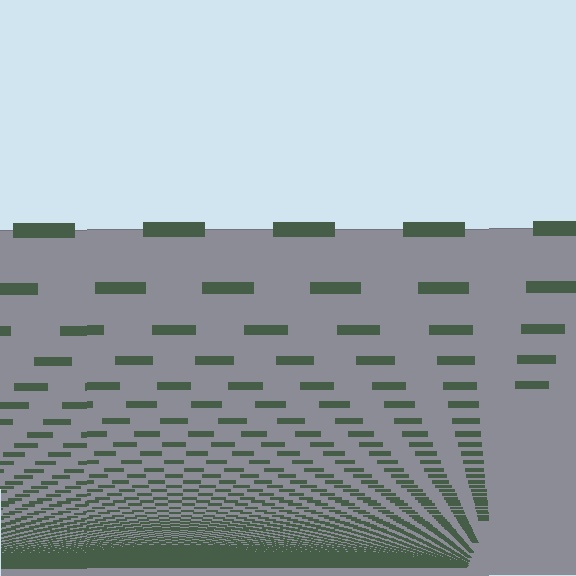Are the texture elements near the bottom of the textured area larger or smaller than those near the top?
Smaller. The gradient is inverted — elements near the bottom are smaller and denser.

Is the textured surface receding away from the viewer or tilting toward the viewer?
The surface appears to tilt toward the viewer. Texture elements get larger and sparser toward the top.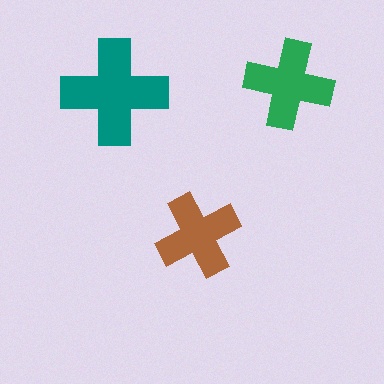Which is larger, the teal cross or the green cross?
The teal one.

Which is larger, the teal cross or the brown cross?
The teal one.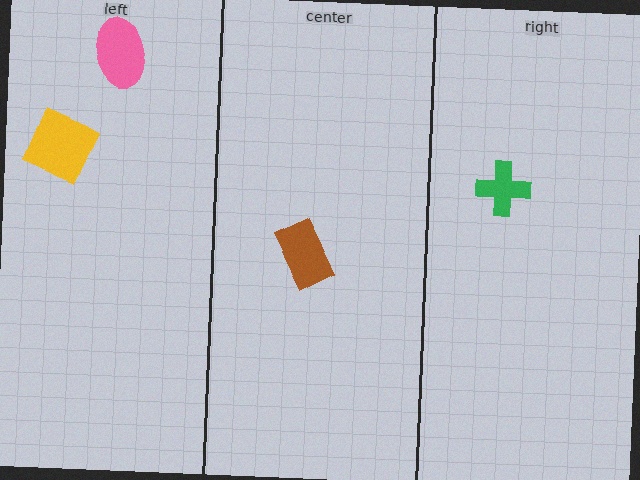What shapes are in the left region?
The yellow square, the pink ellipse.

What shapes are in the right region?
The green cross.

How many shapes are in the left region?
2.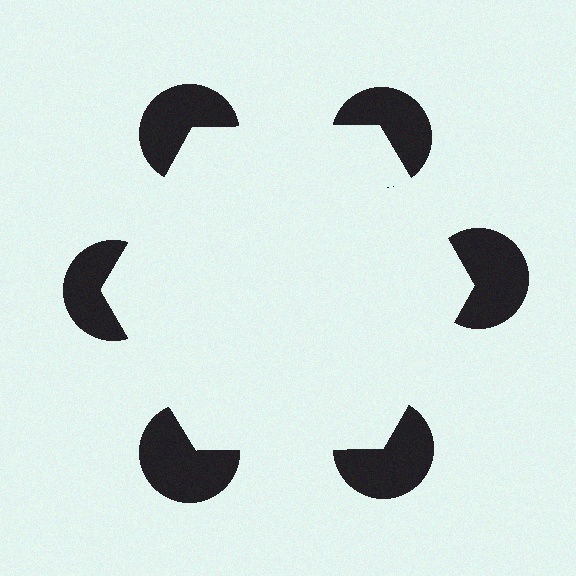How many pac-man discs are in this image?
There are 6 — one at each vertex of the illusory hexagon.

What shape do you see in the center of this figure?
An illusory hexagon — its edges are inferred from the aligned wedge cuts in the pac-man discs, not physically drawn.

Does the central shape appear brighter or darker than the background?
It typically appears slightly brighter than the background, even though no actual brightness change is drawn.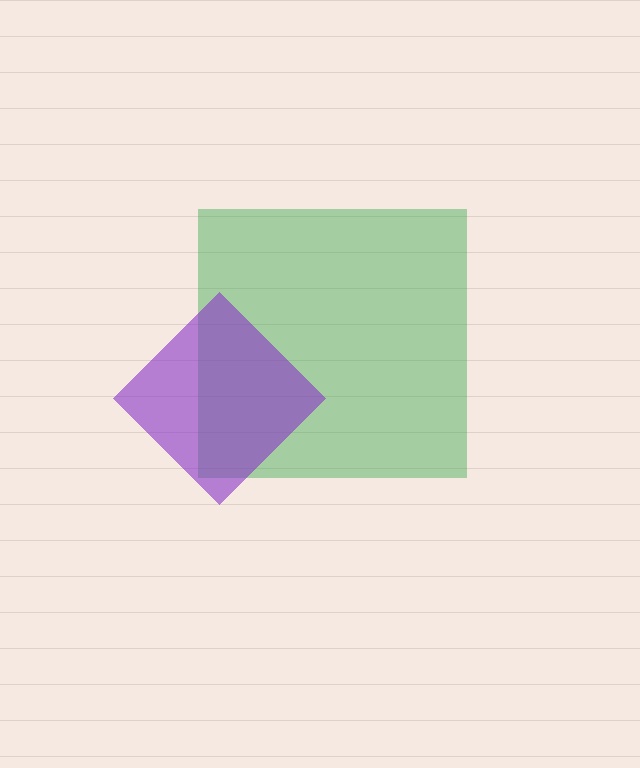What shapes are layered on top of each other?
The layered shapes are: a green square, a purple diamond.